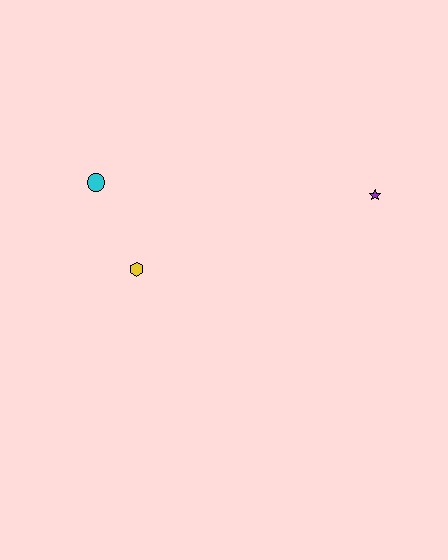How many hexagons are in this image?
There is 1 hexagon.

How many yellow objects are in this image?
There is 1 yellow object.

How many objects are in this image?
There are 3 objects.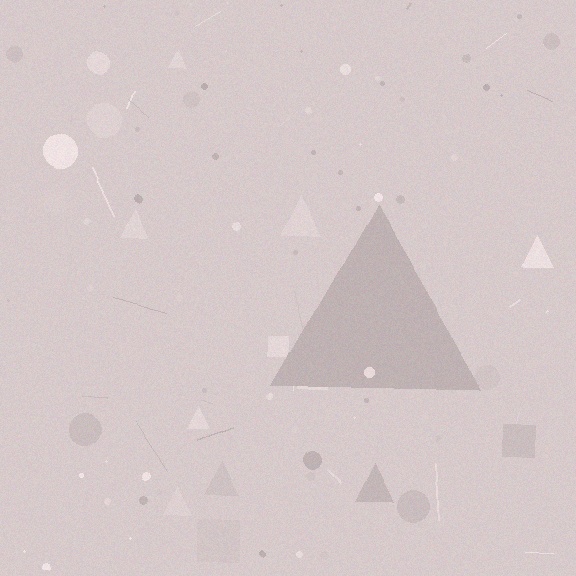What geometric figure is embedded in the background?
A triangle is embedded in the background.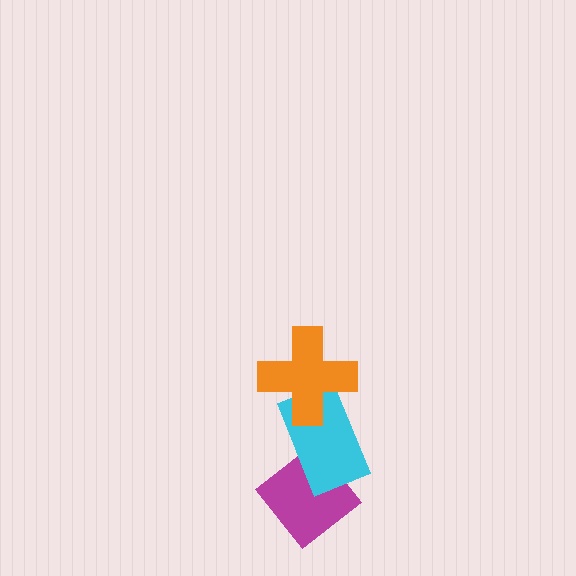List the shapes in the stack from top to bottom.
From top to bottom: the orange cross, the cyan rectangle, the magenta diamond.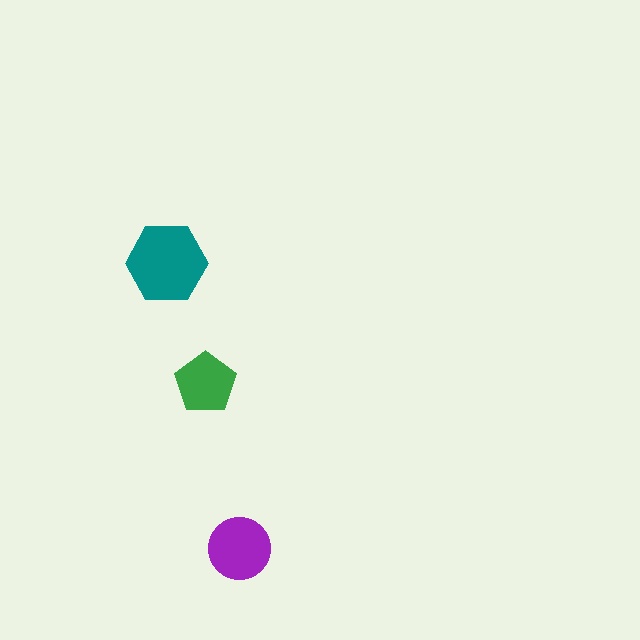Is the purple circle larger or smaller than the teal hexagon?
Smaller.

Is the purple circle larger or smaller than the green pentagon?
Larger.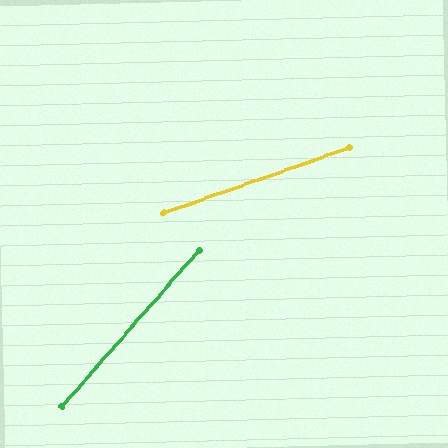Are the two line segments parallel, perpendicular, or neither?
Neither parallel nor perpendicular — they differ by about 29°.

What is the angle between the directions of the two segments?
Approximately 29 degrees.